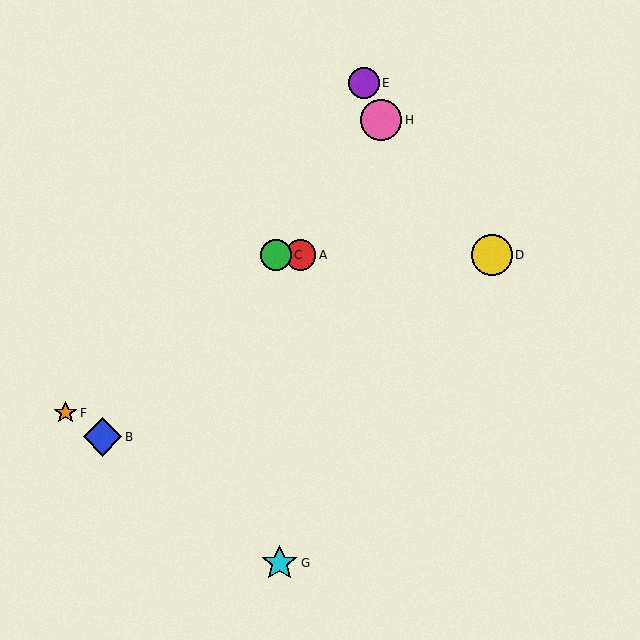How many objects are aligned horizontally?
3 objects (A, C, D) are aligned horizontally.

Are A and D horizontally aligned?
Yes, both are at y≈255.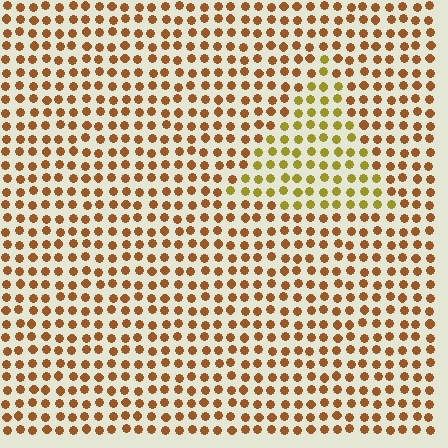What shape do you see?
I see a triangle.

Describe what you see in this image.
The image is filled with small brown elements in a uniform arrangement. A triangle-shaped region is visible where the elements are tinted to a slightly different hue, forming a subtle color boundary.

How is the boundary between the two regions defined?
The boundary is defined purely by a slight shift in hue (about 33 degrees). Spacing, size, and orientation are identical on both sides.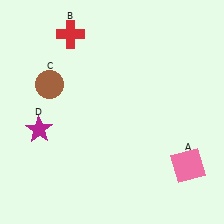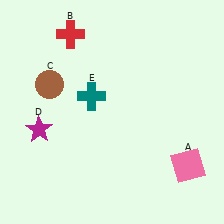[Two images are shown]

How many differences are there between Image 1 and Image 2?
There is 1 difference between the two images.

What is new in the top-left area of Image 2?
A teal cross (E) was added in the top-left area of Image 2.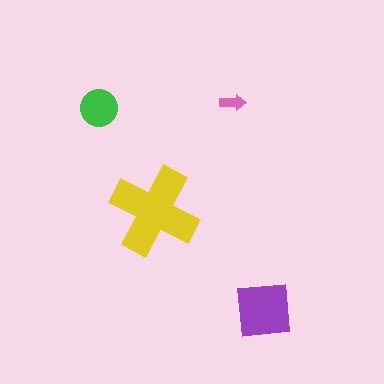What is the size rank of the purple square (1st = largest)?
2nd.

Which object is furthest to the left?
The green circle is leftmost.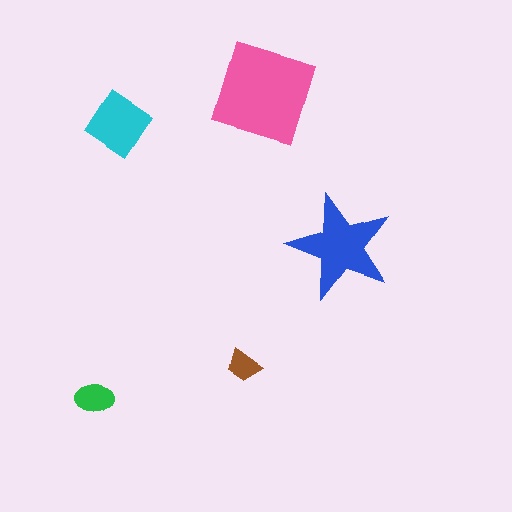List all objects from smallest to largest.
The brown trapezoid, the green ellipse, the cyan diamond, the blue star, the pink square.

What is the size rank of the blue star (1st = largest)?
2nd.